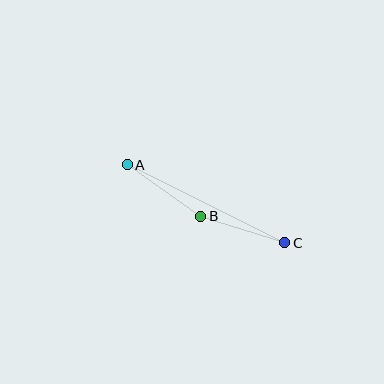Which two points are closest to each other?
Points B and C are closest to each other.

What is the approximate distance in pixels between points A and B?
The distance between A and B is approximately 90 pixels.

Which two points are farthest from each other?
Points A and C are farthest from each other.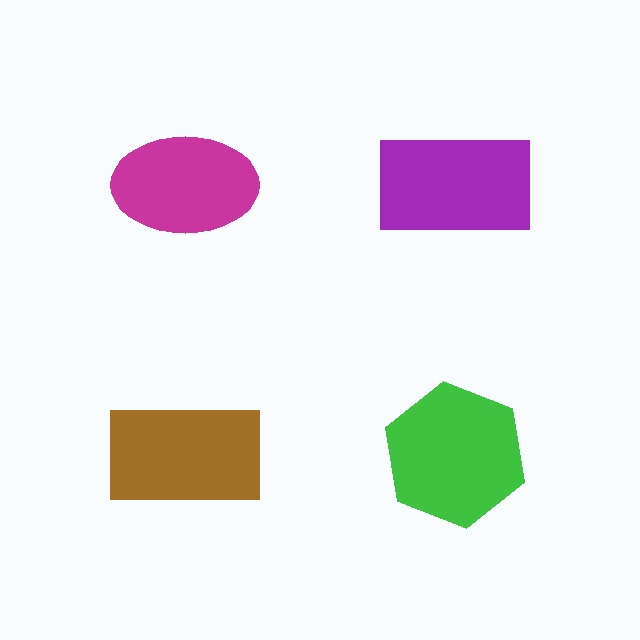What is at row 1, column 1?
A magenta ellipse.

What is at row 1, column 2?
A purple rectangle.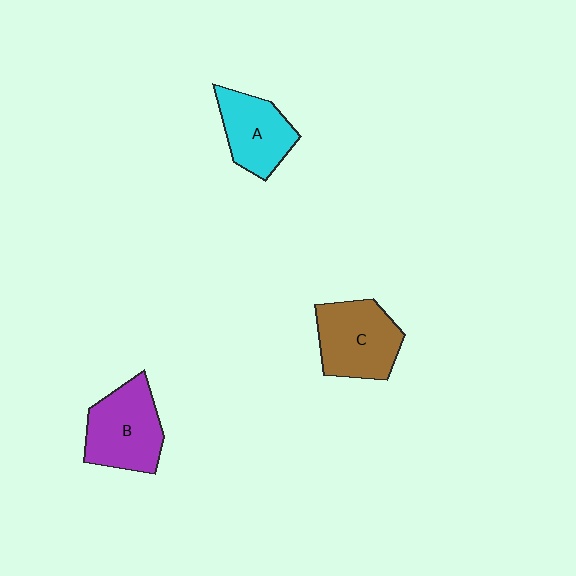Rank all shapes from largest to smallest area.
From largest to smallest: B (purple), C (brown), A (cyan).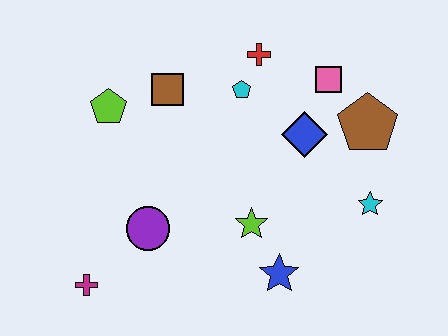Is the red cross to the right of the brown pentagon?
No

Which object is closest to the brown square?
The lime pentagon is closest to the brown square.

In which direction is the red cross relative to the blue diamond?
The red cross is above the blue diamond.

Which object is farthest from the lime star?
The lime pentagon is farthest from the lime star.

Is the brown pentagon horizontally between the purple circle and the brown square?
No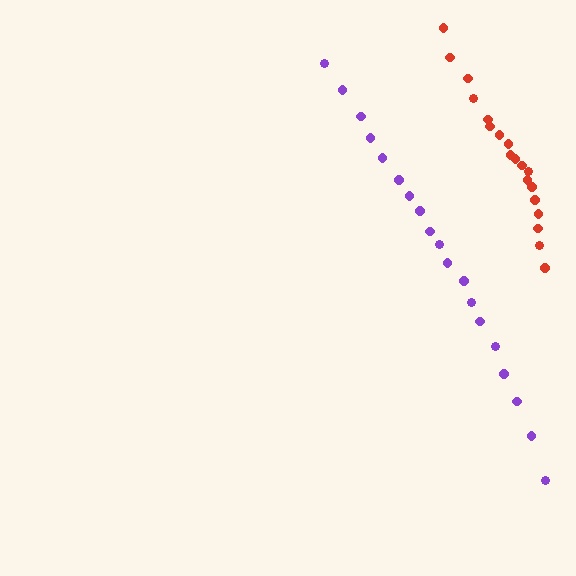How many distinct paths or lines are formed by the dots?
There are 2 distinct paths.